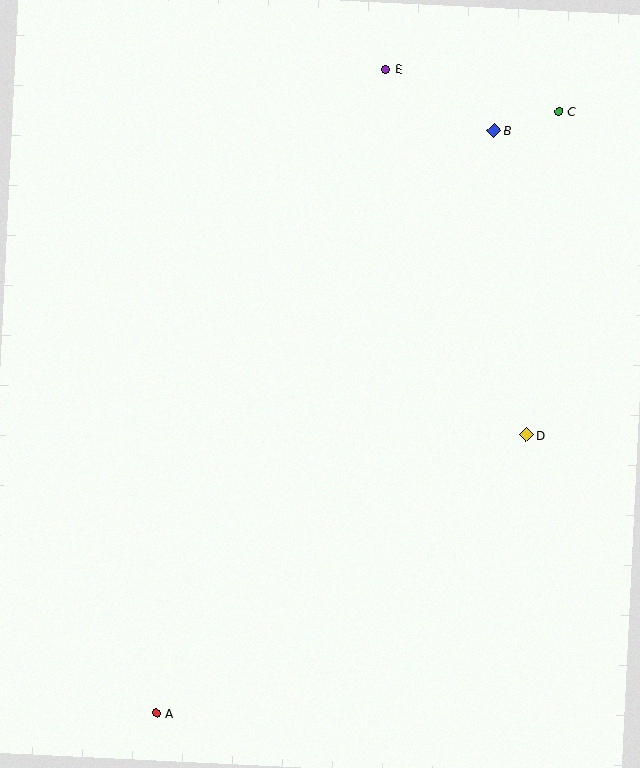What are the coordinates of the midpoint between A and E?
The midpoint between A and E is at (271, 391).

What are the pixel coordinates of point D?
Point D is at (527, 435).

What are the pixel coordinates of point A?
Point A is at (156, 713).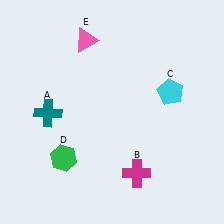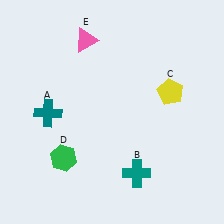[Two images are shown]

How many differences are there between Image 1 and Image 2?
There are 2 differences between the two images.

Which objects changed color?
B changed from magenta to teal. C changed from cyan to yellow.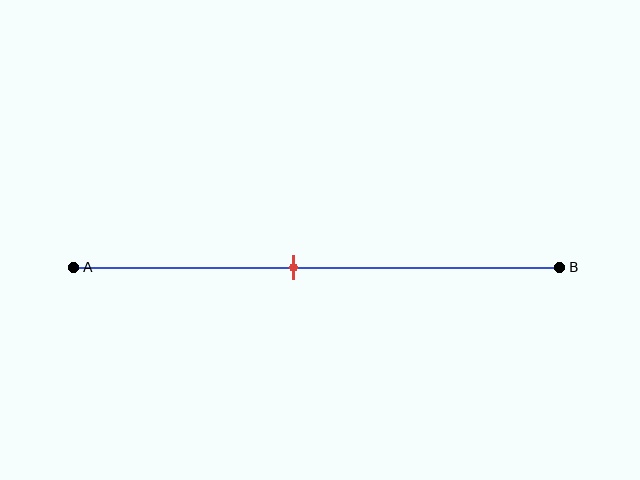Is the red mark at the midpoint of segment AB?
No, the mark is at about 45% from A, not at the 50% midpoint.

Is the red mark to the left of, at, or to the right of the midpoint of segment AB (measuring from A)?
The red mark is to the left of the midpoint of segment AB.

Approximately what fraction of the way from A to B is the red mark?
The red mark is approximately 45% of the way from A to B.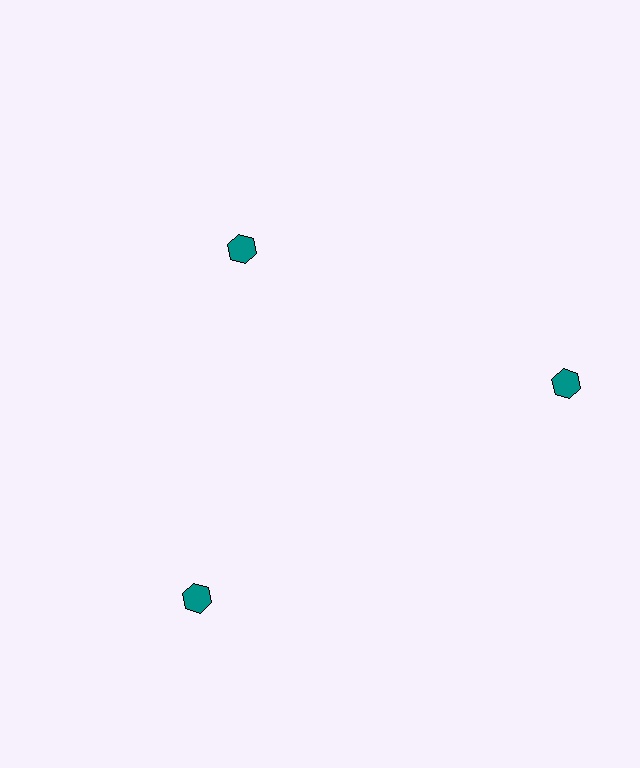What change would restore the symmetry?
The symmetry would be restored by moving it outward, back onto the ring so that all 3 hexagons sit at equal angles and equal distance from the center.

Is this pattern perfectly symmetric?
No. The 3 teal hexagons are arranged in a ring, but one element near the 11 o'clock position is pulled inward toward the center, breaking the 3-fold rotational symmetry.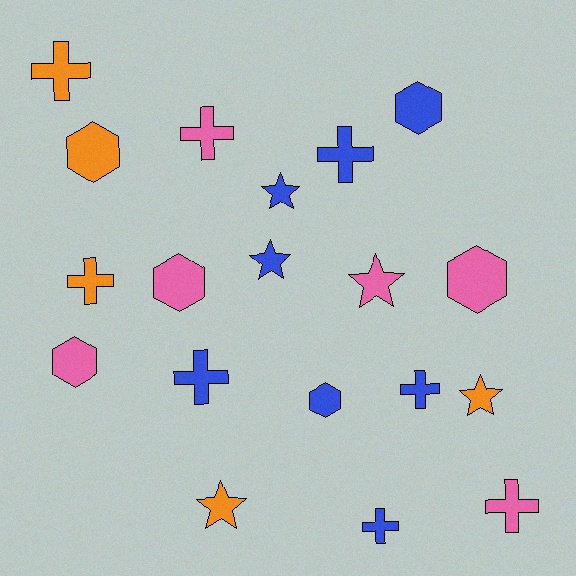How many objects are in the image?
There are 19 objects.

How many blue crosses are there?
There are 4 blue crosses.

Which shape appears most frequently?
Cross, with 8 objects.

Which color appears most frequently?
Blue, with 8 objects.